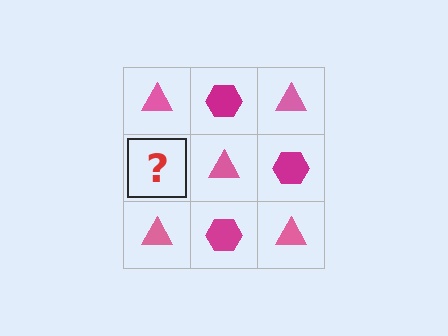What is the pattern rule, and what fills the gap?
The rule is that it alternates pink triangle and magenta hexagon in a checkerboard pattern. The gap should be filled with a magenta hexagon.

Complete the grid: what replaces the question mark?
The question mark should be replaced with a magenta hexagon.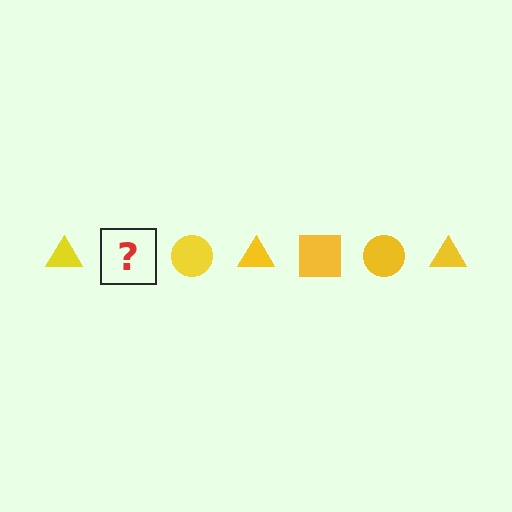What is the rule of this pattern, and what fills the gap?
The rule is that the pattern cycles through triangle, square, circle shapes in yellow. The gap should be filled with a yellow square.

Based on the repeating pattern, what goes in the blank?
The blank should be a yellow square.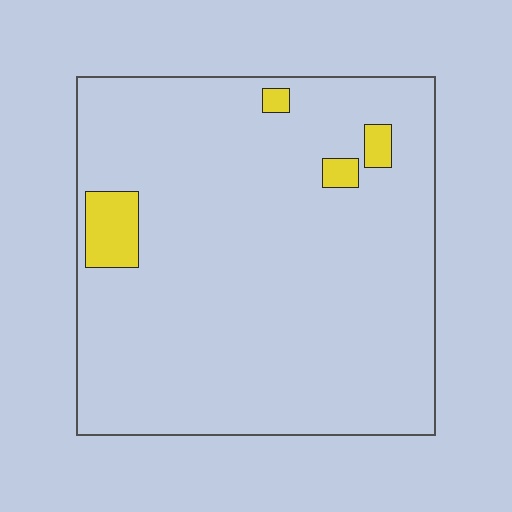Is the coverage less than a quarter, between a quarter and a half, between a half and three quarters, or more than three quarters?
Less than a quarter.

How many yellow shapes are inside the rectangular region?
4.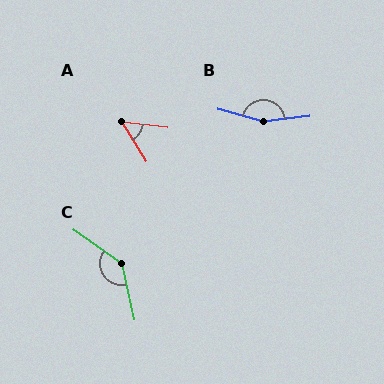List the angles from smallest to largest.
A (52°), C (137°), B (158°).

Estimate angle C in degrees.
Approximately 137 degrees.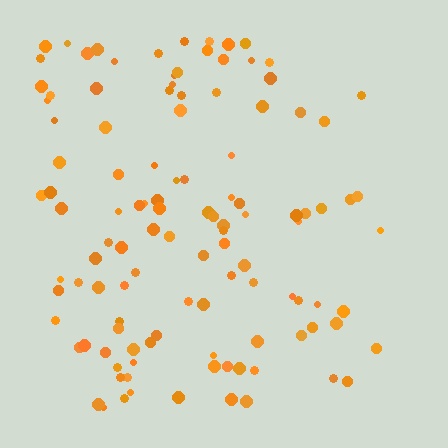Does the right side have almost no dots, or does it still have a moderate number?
Still a moderate number, just noticeably fewer than the left.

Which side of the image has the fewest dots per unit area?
The right.